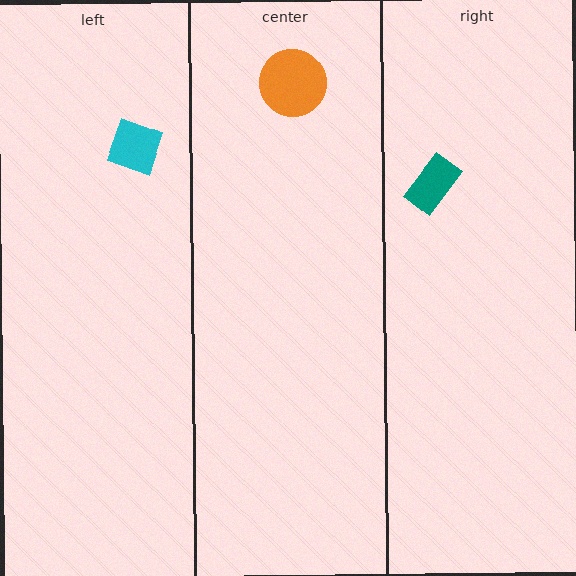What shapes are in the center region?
The orange circle.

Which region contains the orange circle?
The center region.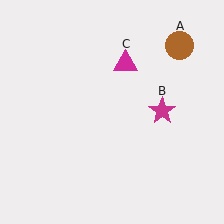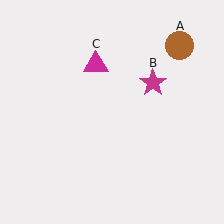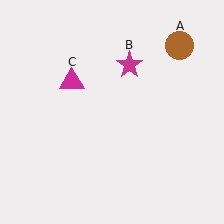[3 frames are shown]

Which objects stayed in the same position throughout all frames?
Brown circle (object A) remained stationary.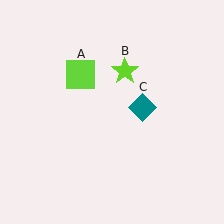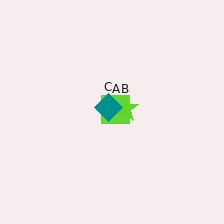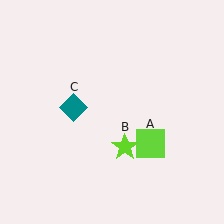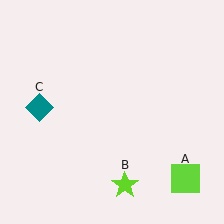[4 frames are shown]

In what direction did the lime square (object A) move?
The lime square (object A) moved down and to the right.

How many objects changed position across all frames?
3 objects changed position: lime square (object A), lime star (object B), teal diamond (object C).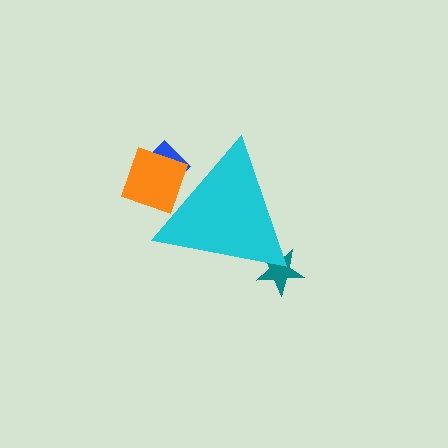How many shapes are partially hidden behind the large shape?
3 shapes are partially hidden.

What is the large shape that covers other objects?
A cyan triangle.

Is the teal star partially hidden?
Yes, the teal star is partially hidden behind the cyan triangle.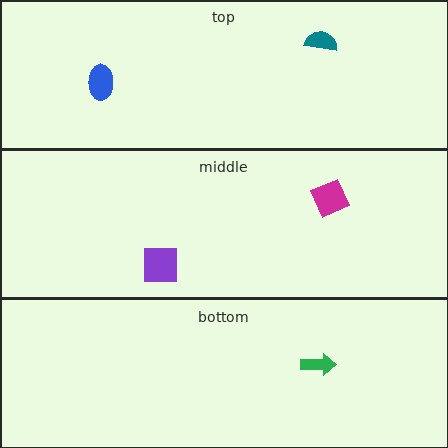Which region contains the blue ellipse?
The top region.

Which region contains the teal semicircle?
The top region.